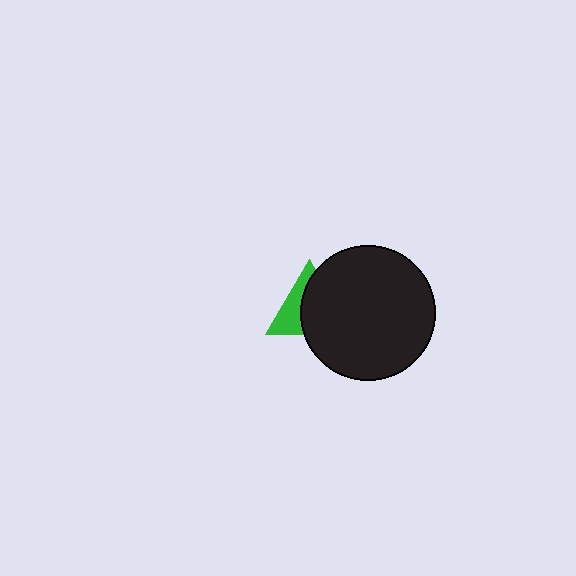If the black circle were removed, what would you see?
You would see the complete green triangle.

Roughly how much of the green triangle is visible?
A small part of it is visible (roughly 40%).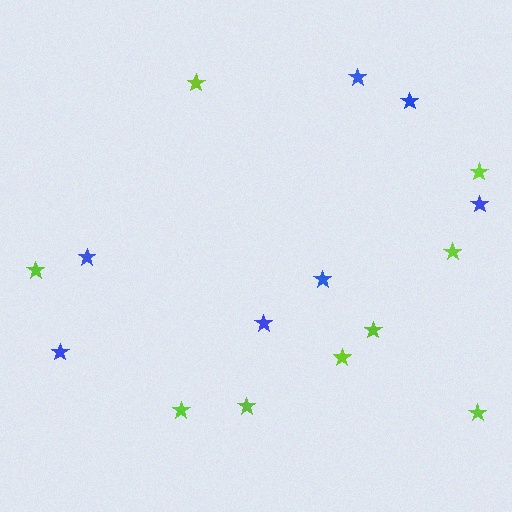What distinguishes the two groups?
There are 2 groups: one group of lime stars (9) and one group of blue stars (7).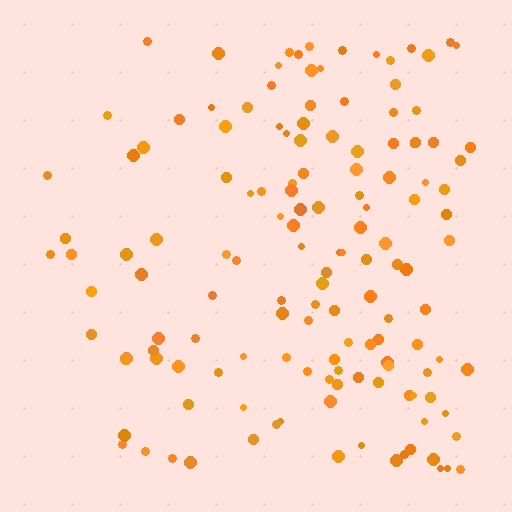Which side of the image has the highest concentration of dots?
The right.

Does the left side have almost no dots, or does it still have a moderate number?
Still a moderate number, just noticeably fewer than the right.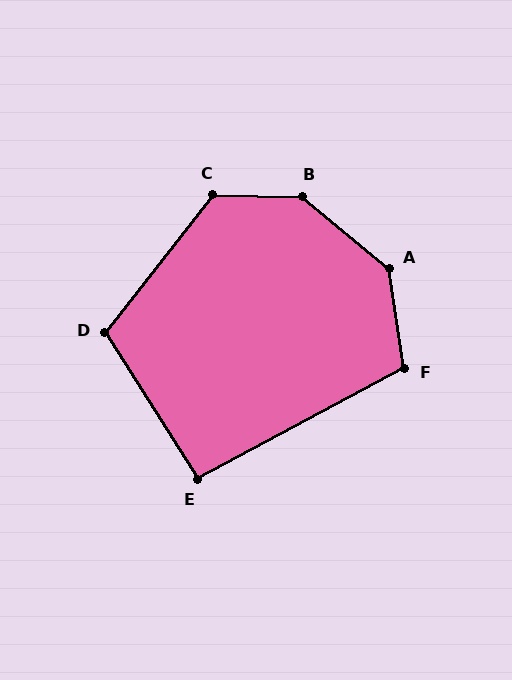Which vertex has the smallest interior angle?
E, at approximately 94 degrees.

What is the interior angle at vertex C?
Approximately 127 degrees (obtuse).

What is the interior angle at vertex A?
Approximately 138 degrees (obtuse).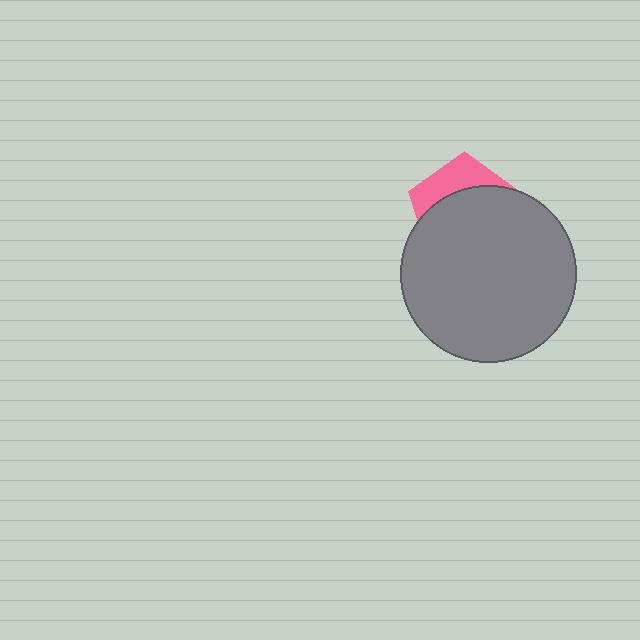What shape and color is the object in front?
The object in front is a gray circle.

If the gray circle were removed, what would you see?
You would see the complete pink pentagon.